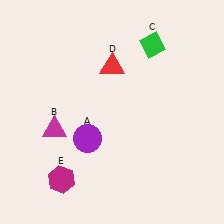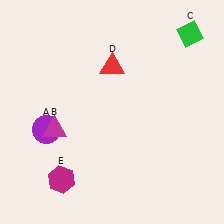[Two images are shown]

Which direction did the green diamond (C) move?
The green diamond (C) moved right.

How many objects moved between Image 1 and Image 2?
2 objects moved between the two images.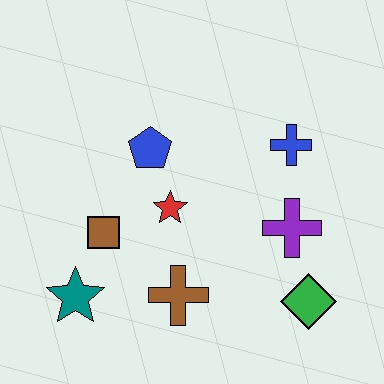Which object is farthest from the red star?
The green diamond is farthest from the red star.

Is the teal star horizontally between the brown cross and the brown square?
No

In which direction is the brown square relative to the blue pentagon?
The brown square is below the blue pentagon.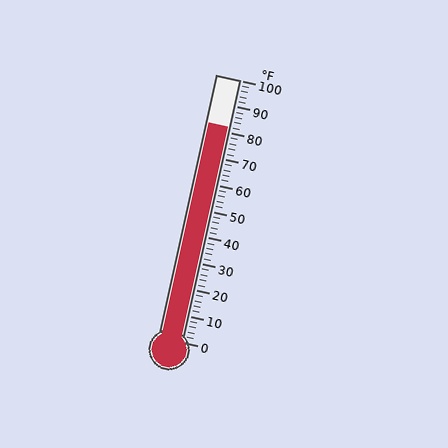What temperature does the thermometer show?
The thermometer shows approximately 82°F.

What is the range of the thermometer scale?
The thermometer scale ranges from 0°F to 100°F.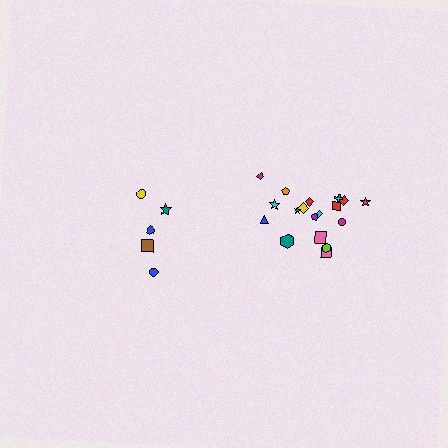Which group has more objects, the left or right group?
The right group.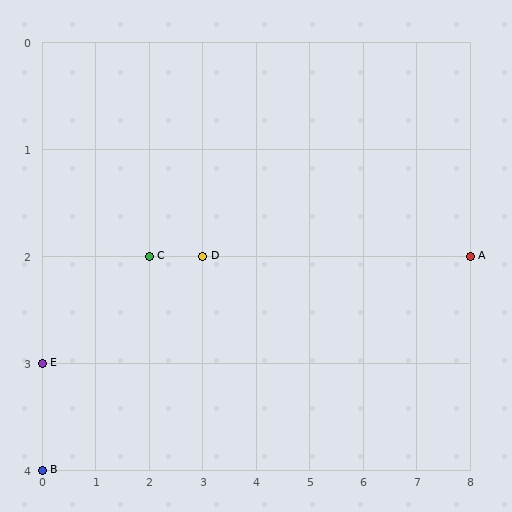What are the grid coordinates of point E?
Point E is at grid coordinates (0, 3).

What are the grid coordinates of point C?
Point C is at grid coordinates (2, 2).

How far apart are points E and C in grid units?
Points E and C are 2 columns and 1 row apart (about 2.2 grid units diagonally).